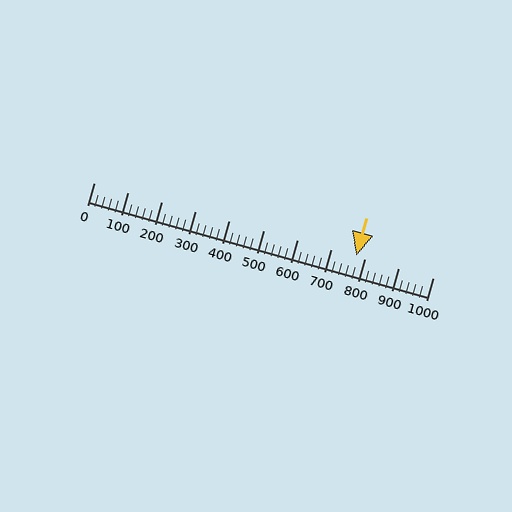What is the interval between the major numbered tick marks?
The major tick marks are spaced 100 units apart.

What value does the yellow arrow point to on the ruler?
The yellow arrow points to approximately 774.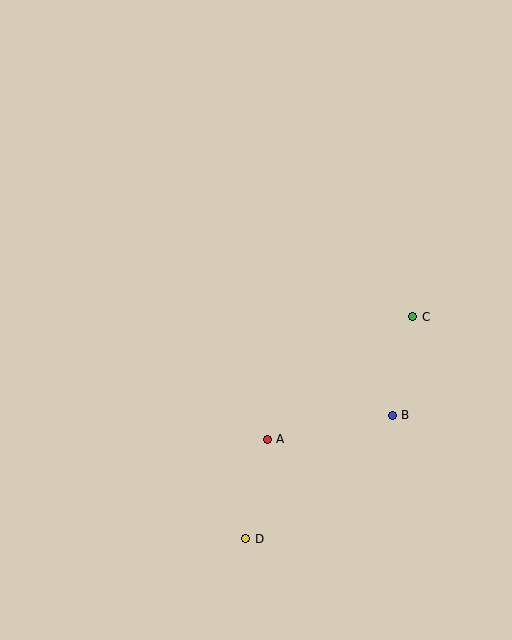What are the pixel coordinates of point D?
Point D is at (246, 539).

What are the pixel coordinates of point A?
Point A is at (267, 439).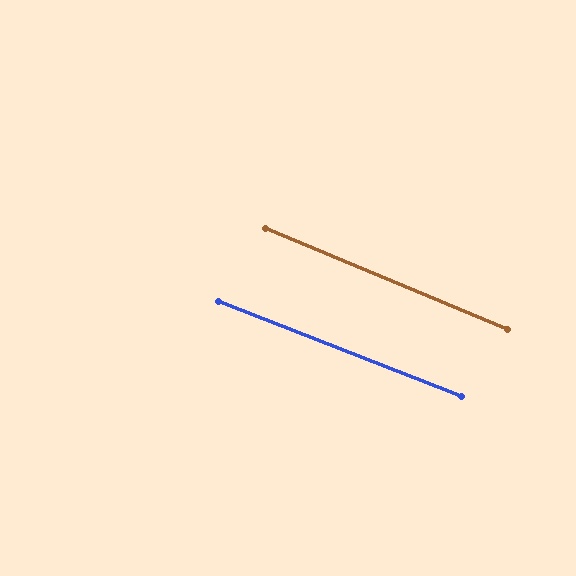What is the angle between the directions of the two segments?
Approximately 1 degree.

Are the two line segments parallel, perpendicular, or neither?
Parallel — their directions differ by only 1.2°.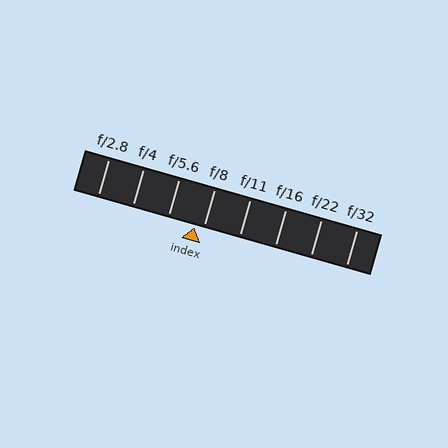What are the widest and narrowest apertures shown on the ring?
The widest aperture shown is f/2.8 and the narrowest is f/32.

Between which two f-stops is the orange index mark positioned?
The index mark is between f/5.6 and f/8.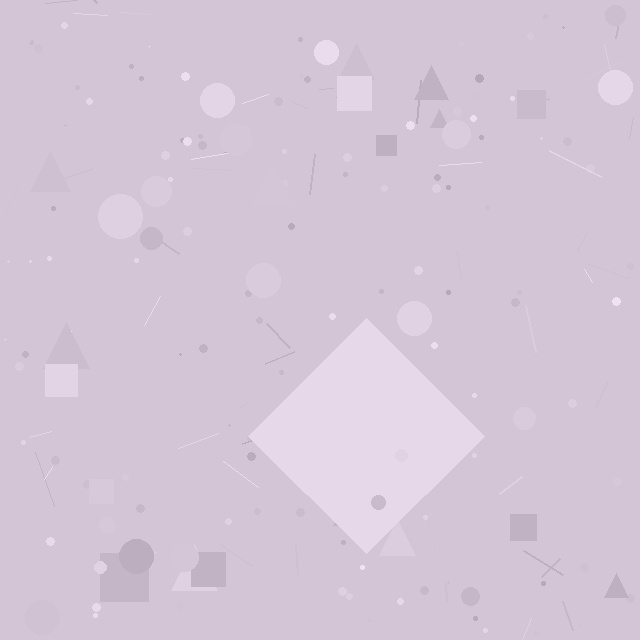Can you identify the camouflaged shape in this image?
The camouflaged shape is a diamond.